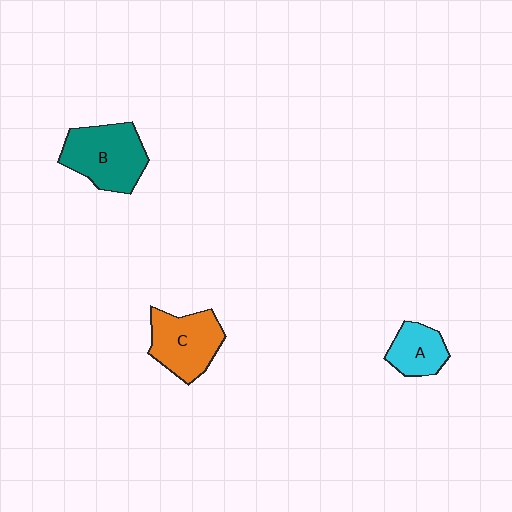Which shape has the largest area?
Shape B (teal).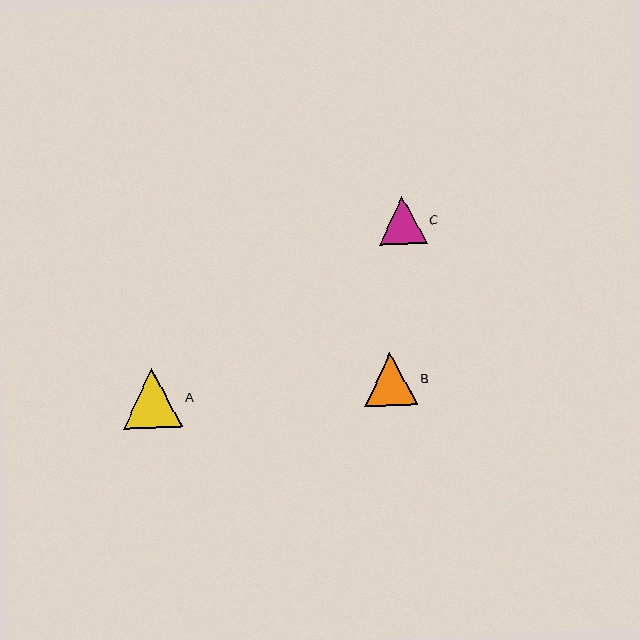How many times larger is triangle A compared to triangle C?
Triangle A is approximately 1.3 times the size of triangle C.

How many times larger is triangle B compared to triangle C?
Triangle B is approximately 1.1 times the size of triangle C.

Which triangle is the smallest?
Triangle C is the smallest with a size of approximately 48 pixels.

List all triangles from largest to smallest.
From largest to smallest: A, B, C.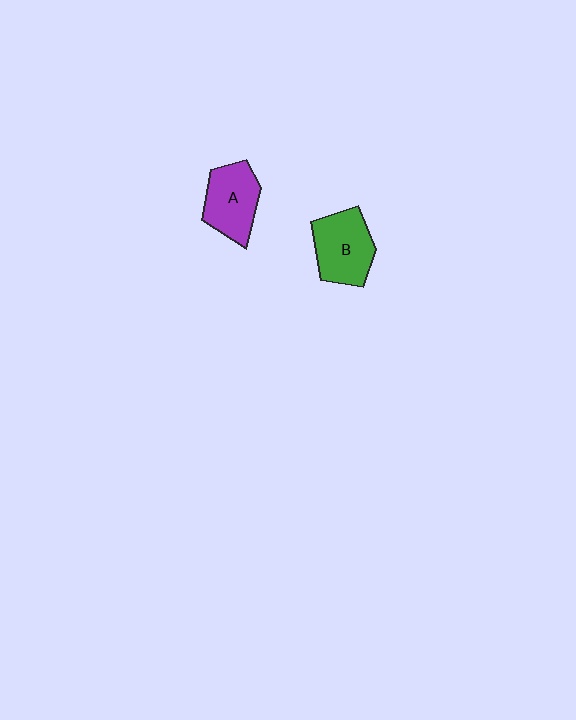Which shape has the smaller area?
Shape A (purple).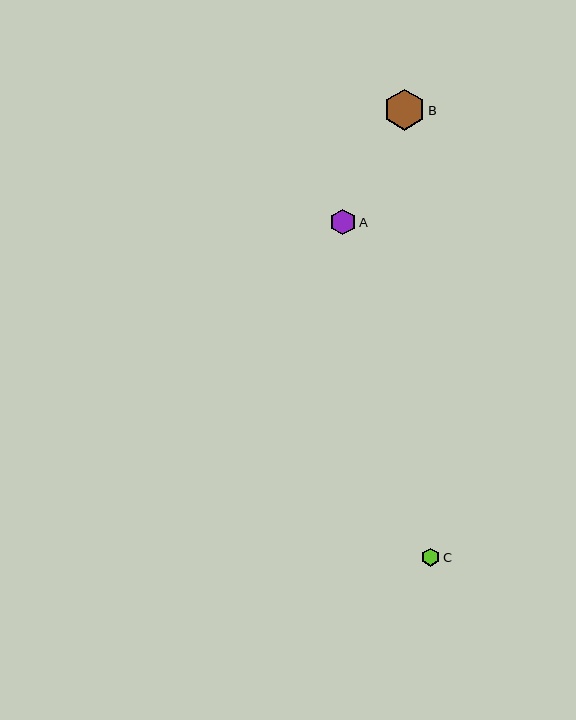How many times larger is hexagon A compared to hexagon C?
Hexagon A is approximately 1.4 times the size of hexagon C.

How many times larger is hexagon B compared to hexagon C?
Hexagon B is approximately 2.3 times the size of hexagon C.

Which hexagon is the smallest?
Hexagon C is the smallest with a size of approximately 18 pixels.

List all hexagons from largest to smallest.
From largest to smallest: B, A, C.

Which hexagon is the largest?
Hexagon B is the largest with a size of approximately 41 pixels.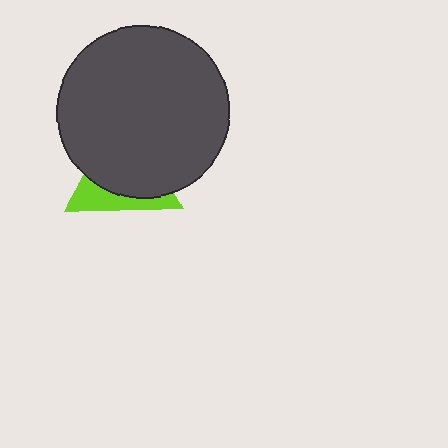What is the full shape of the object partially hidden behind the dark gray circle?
The partially hidden object is a lime triangle.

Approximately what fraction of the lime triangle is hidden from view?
Roughly 69% of the lime triangle is hidden behind the dark gray circle.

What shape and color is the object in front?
The object in front is a dark gray circle.